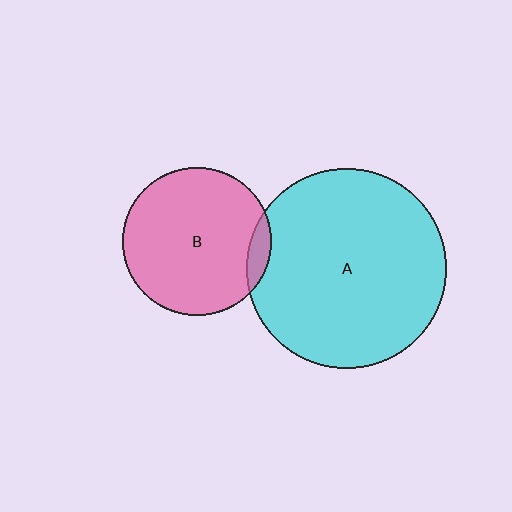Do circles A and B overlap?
Yes.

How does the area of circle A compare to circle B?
Approximately 1.8 times.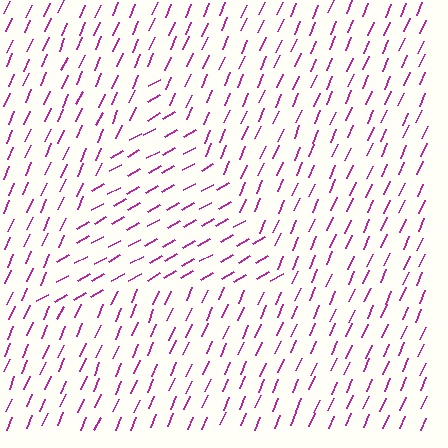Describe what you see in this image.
The image is filled with small magenta line segments. A triangle region in the image has lines oriented differently from the surrounding lines, creating a visible texture boundary.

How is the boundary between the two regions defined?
The boundary is defined purely by a change in line orientation (approximately 37 degrees difference). All lines are the same color and thickness.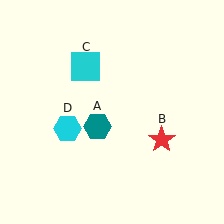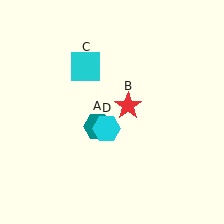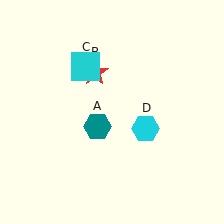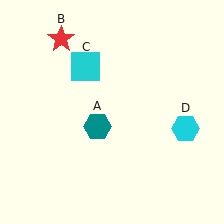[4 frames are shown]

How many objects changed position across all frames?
2 objects changed position: red star (object B), cyan hexagon (object D).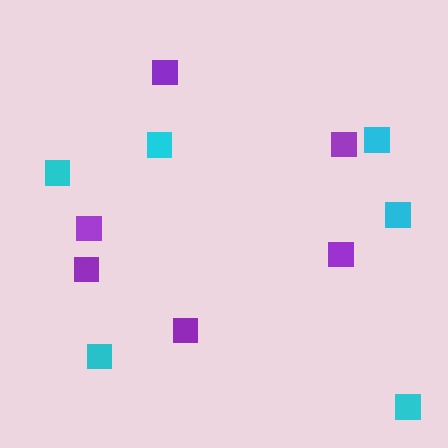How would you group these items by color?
There are 2 groups: one group of cyan squares (6) and one group of purple squares (6).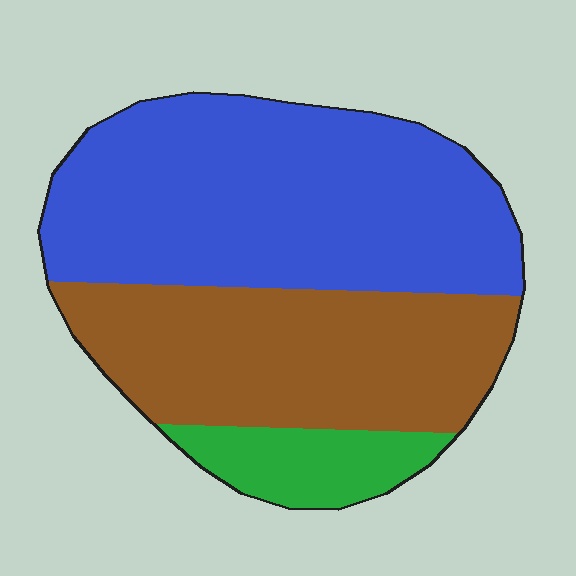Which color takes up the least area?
Green, at roughly 10%.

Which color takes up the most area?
Blue, at roughly 50%.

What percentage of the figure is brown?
Brown covers 37% of the figure.